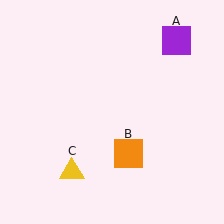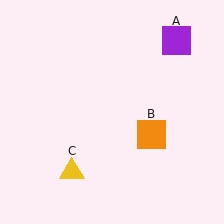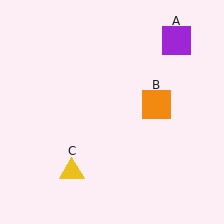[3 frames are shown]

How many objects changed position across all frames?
1 object changed position: orange square (object B).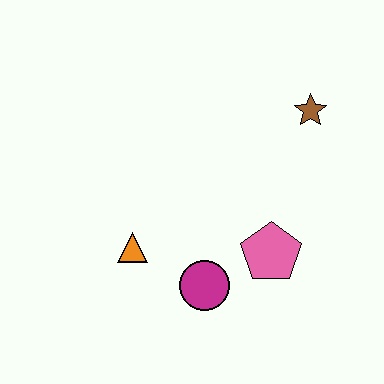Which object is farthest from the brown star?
The orange triangle is farthest from the brown star.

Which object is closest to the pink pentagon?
The magenta circle is closest to the pink pentagon.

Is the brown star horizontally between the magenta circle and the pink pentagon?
No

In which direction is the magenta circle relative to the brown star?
The magenta circle is below the brown star.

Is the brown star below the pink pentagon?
No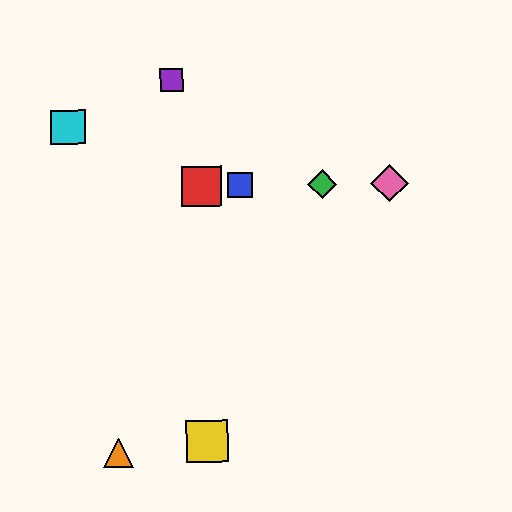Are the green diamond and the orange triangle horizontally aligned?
No, the green diamond is at y≈184 and the orange triangle is at y≈453.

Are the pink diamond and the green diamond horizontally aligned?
Yes, both are at y≈183.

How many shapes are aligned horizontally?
4 shapes (the red square, the blue square, the green diamond, the pink diamond) are aligned horizontally.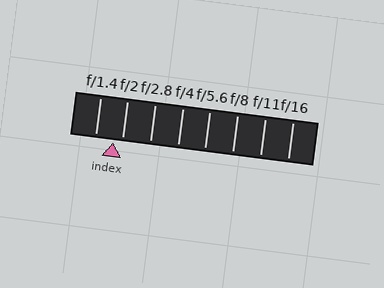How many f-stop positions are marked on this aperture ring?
There are 8 f-stop positions marked.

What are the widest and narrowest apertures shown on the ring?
The widest aperture shown is f/1.4 and the narrowest is f/16.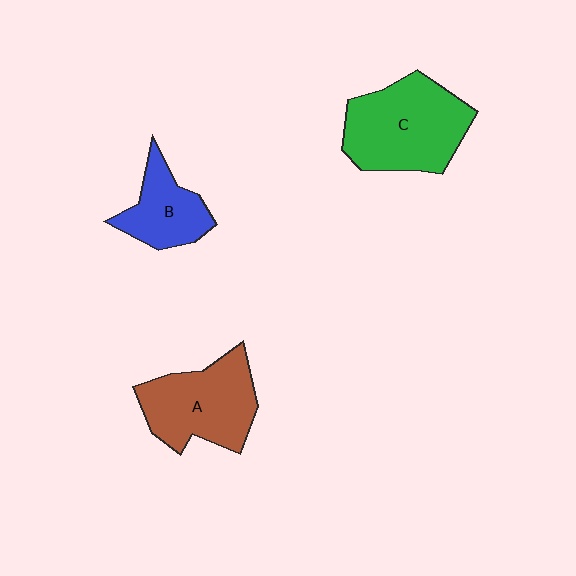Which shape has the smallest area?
Shape B (blue).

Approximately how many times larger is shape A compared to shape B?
Approximately 1.6 times.